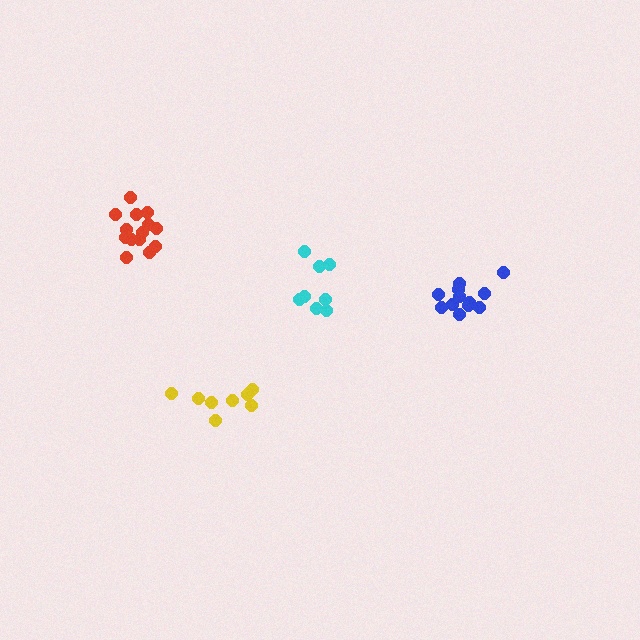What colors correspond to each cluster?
The clusters are colored: cyan, yellow, blue, red.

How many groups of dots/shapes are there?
There are 4 groups.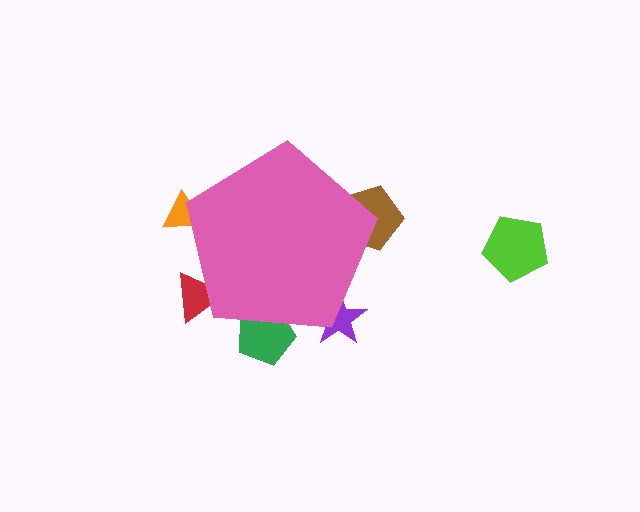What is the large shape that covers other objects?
A pink pentagon.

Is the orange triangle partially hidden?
Yes, the orange triangle is partially hidden behind the pink pentagon.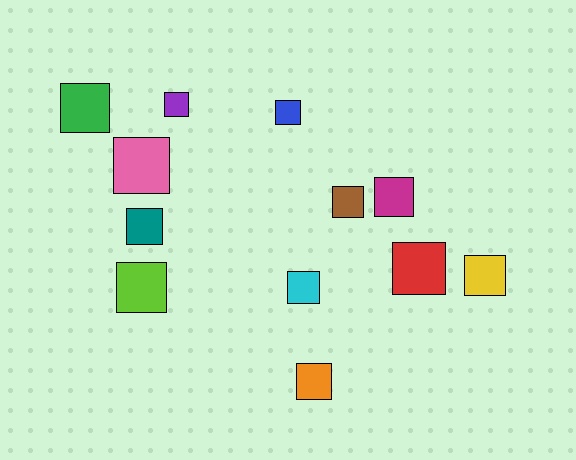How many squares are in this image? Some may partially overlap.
There are 12 squares.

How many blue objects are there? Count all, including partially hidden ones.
There is 1 blue object.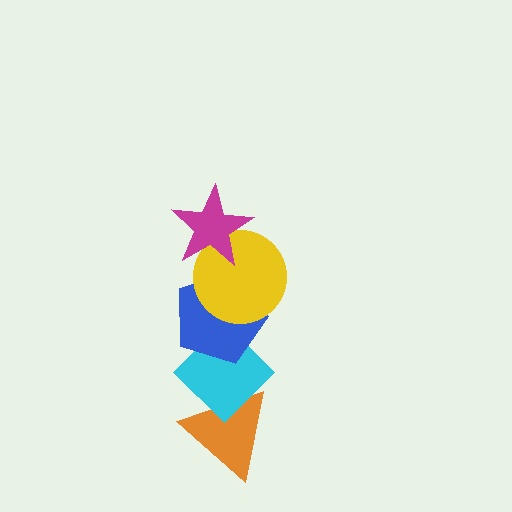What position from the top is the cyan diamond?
The cyan diamond is 4th from the top.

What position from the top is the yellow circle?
The yellow circle is 2nd from the top.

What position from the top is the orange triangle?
The orange triangle is 5th from the top.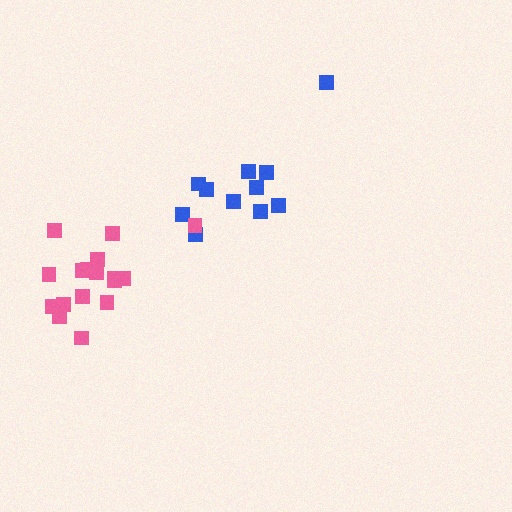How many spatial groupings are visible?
There are 2 spatial groupings.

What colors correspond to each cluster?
The clusters are colored: blue, pink.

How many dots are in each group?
Group 1: 11 dots, Group 2: 17 dots (28 total).